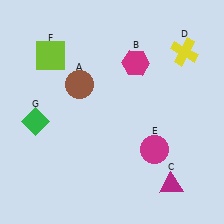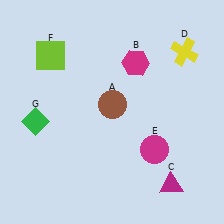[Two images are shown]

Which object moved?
The brown circle (A) moved right.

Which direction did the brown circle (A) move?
The brown circle (A) moved right.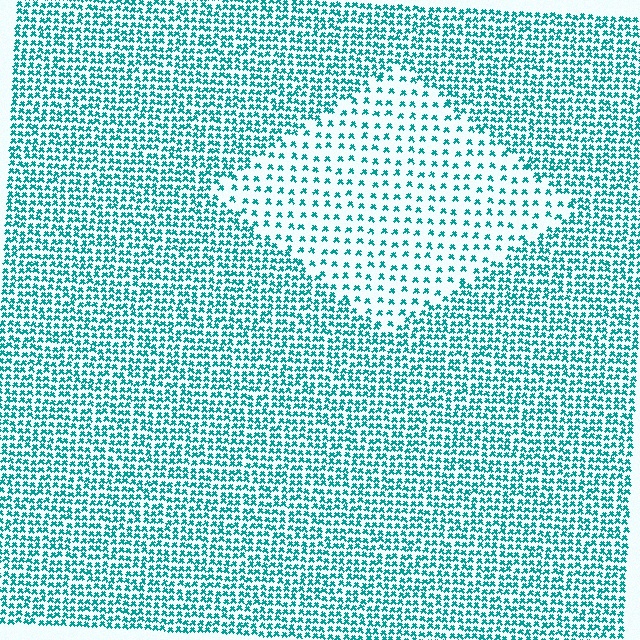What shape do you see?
I see a diamond.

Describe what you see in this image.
The image contains small teal elements arranged at two different densities. A diamond-shaped region is visible where the elements are less densely packed than the surrounding area.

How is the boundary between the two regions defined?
The boundary is defined by a change in element density (approximately 2.3x ratio). All elements are the same color, size, and shape.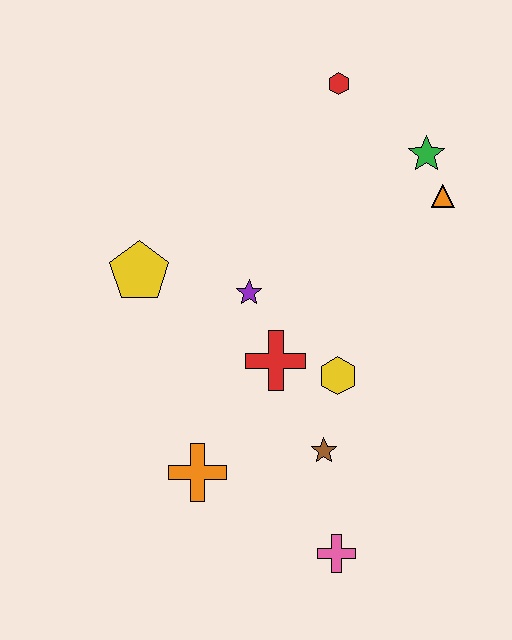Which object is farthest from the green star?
The pink cross is farthest from the green star.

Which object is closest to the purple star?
The red cross is closest to the purple star.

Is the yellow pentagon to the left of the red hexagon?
Yes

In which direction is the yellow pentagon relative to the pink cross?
The yellow pentagon is above the pink cross.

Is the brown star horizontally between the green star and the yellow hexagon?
No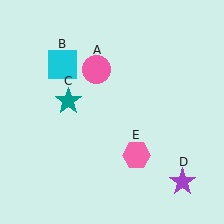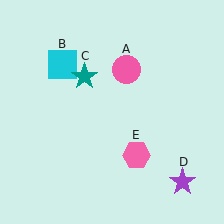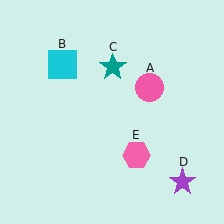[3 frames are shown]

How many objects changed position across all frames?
2 objects changed position: pink circle (object A), teal star (object C).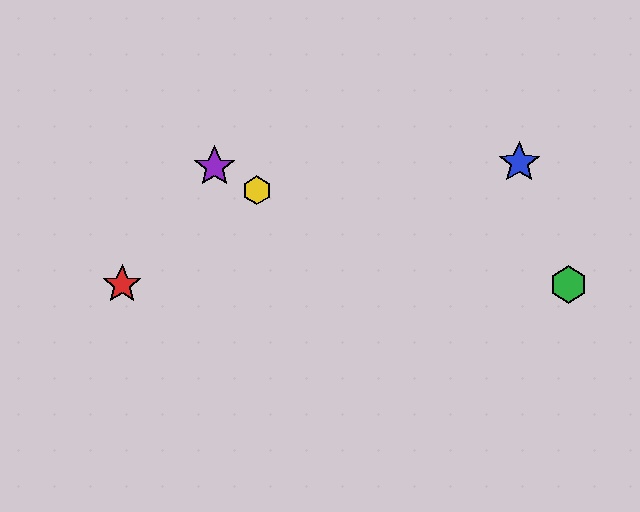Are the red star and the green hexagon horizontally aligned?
Yes, both are at y≈284.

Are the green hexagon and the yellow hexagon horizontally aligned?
No, the green hexagon is at y≈284 and the yellow hexagon is at y≈190.